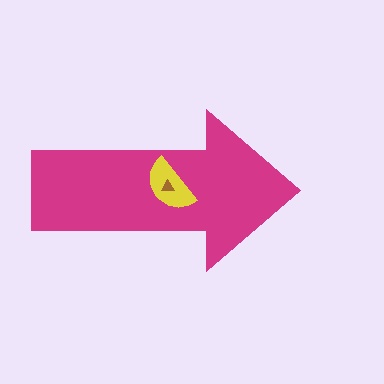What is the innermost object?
The brown triangle.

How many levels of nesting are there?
3.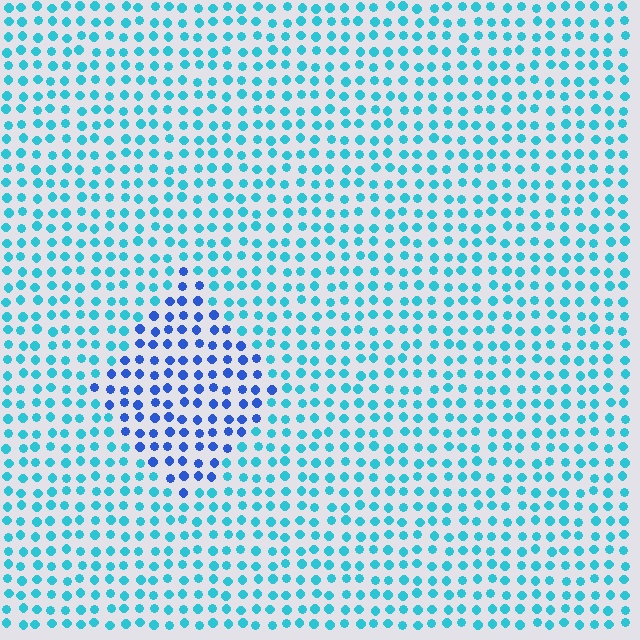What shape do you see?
I see a diamond.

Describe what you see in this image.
The image is filled with small cyan elements in a uniform arrangement. A diamond-shaped region is visible where the elements are tinted to a slightly different hue, forming a subtle color boundary.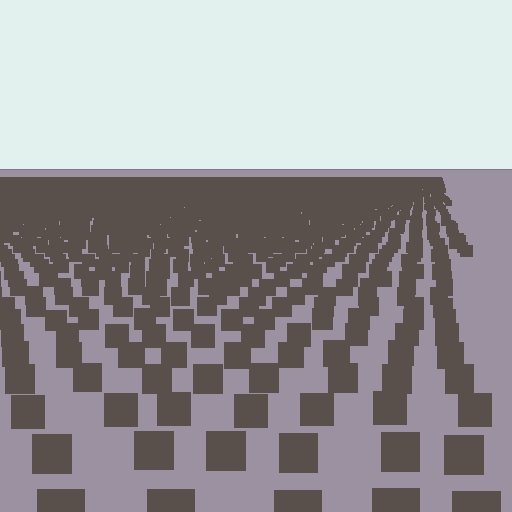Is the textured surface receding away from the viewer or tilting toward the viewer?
The surface is receding away from the viewer. Texture elements get smaller and denser toward the top.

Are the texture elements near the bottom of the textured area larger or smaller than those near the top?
Larger. Near the bottom, elements are closer to the viewer and appear at a bigger on-screen size.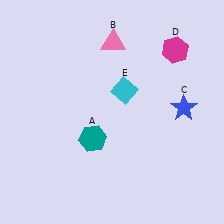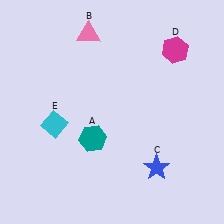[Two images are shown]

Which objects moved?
The objects that moved are: the pink triangle (B), the blue star (C), the cyan diamond (E).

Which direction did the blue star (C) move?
The blue star (C) moved down.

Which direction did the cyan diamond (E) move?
The cyan diamond (E) moved left.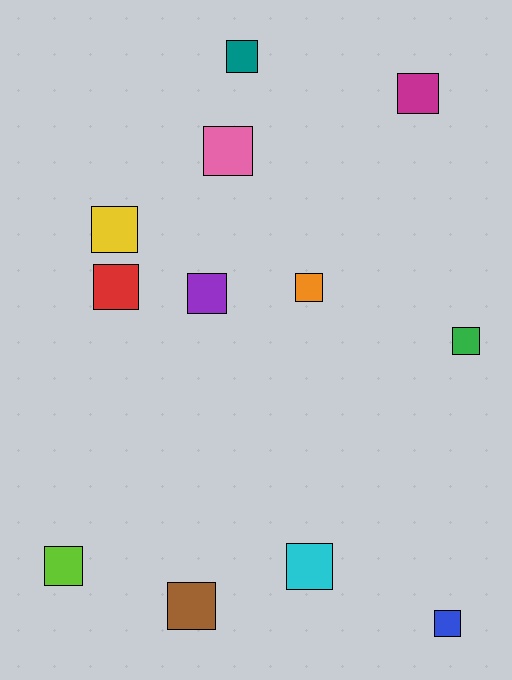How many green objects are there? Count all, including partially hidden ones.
There is 1 green object.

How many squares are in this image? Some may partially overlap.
There are 12 squares.